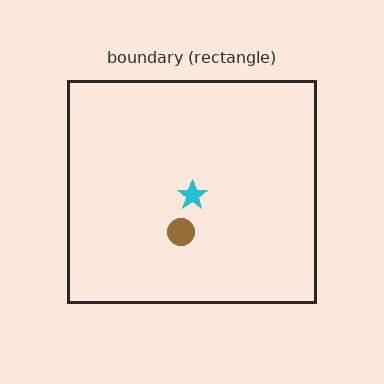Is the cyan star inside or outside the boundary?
Inside.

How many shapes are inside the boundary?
2 inside, 0 outside.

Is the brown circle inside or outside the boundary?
Inside.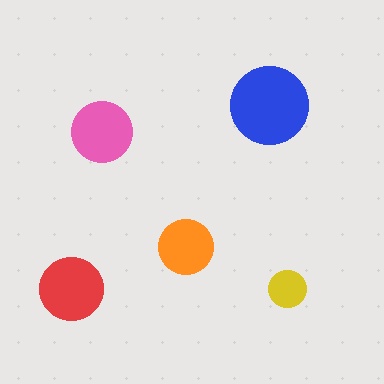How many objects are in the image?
There are 5 objects in the image.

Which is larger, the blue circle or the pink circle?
The blue one.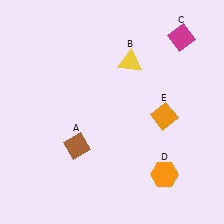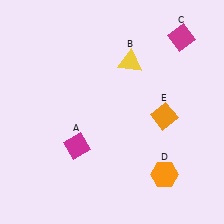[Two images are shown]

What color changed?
The diamond (A) changed from brown in Image 1 to magenta in Image 2.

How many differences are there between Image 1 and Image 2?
There is 1 difference between the two images.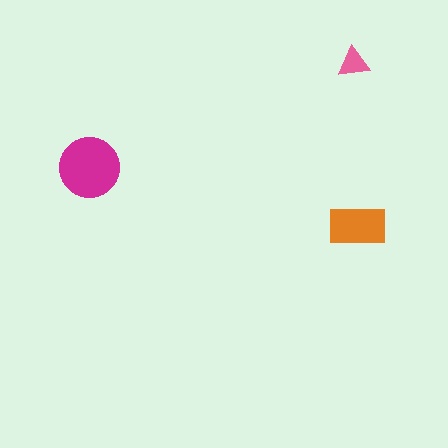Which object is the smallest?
The pink triangle.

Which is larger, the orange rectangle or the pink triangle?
The orange rectangle.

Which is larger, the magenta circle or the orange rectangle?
The magenta circle.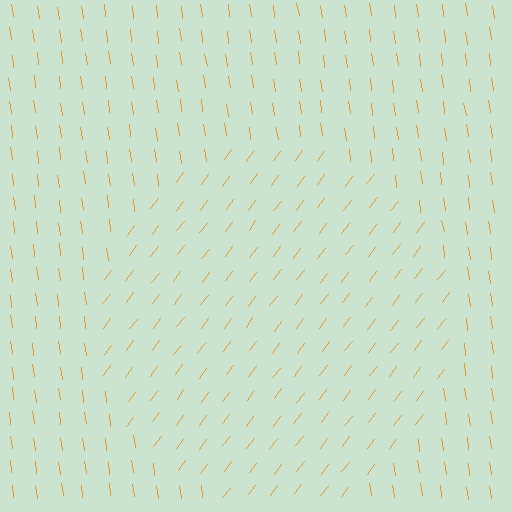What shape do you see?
I see a circle.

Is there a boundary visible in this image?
Yes, there is a texture boundary formed by a change in line orientation.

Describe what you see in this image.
The image is filled with small orange line segments. A circle region in the image has lines oriented differently from the surrounding lines, creating a visible texture boundary.